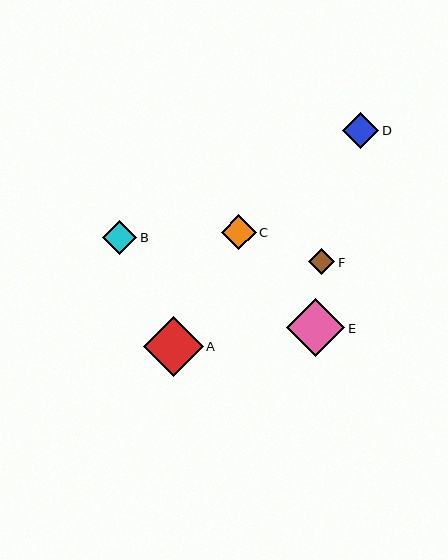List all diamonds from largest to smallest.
From largest to smallest: A, E, D, B, C, F.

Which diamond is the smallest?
Diamond F is the smallest with a size of approximately 26 pixels.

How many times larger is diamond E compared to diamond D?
Diamond E is approximately 1.6 times the size of diamond D.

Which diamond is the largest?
Diamond A is the largest with a size of approximately 60 pixels.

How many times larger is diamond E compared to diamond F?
Diamond E is approximately 2.2 times the size of diamond F.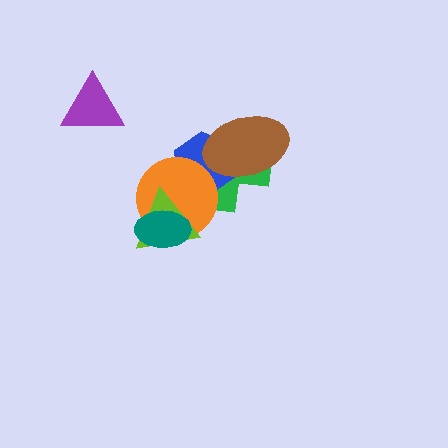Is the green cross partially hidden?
Yes, it is partially covered by another shape.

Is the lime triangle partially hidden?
Yes, it is partially covered by another shape.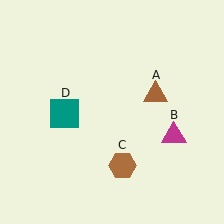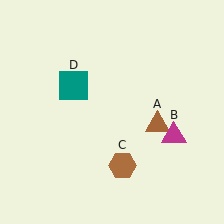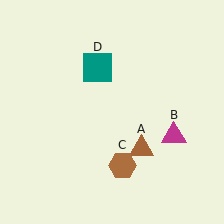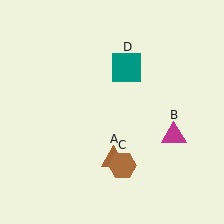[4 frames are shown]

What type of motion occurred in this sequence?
The brown triangle (object A), teal square (object D) rotated clockwise around the center of the scene.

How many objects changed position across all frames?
2 objects changed position: brown triangle (object A), teal square (object D).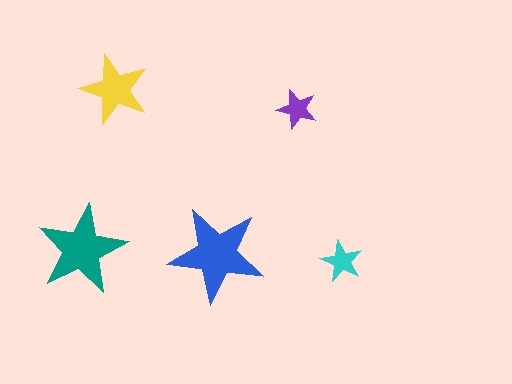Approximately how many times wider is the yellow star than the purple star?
About 2 times wider.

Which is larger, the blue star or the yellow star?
The blue one.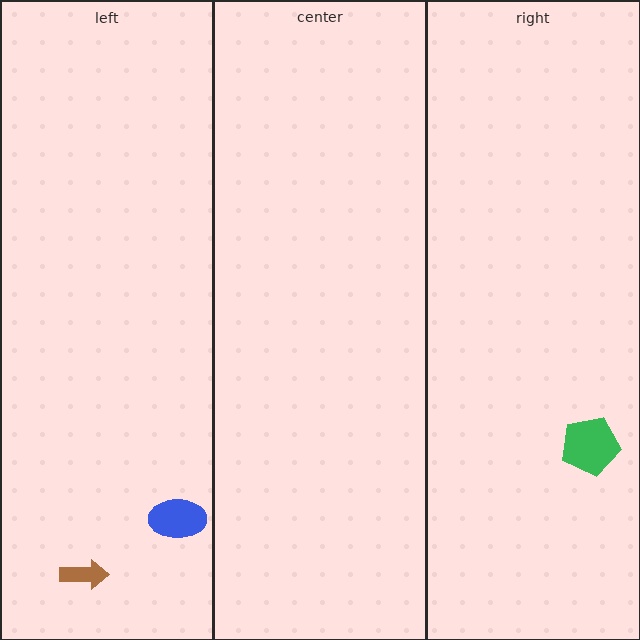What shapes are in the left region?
The brown arrow, the blue ellipse.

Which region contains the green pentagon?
The right region.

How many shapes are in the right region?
1.